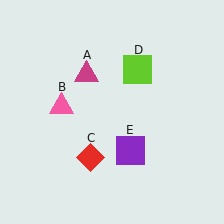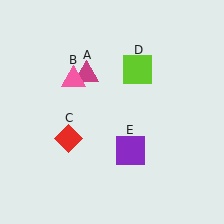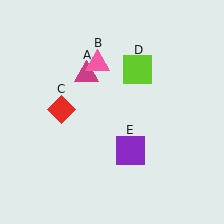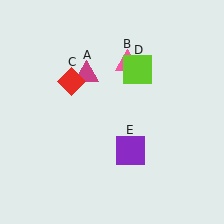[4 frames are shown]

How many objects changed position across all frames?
2 objects changed position: pink triangle (object B), red diamond (object C).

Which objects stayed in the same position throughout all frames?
Magenta triangle (object A) and lime square (object D) and purple square (object E) remained stationary.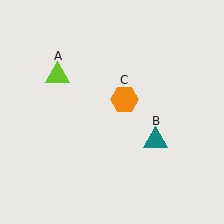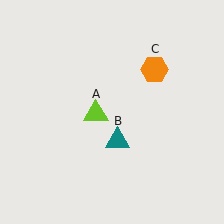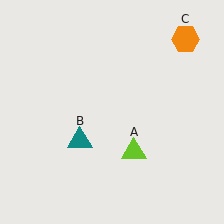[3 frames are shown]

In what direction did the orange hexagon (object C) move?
The orange hexagon (object C) moved up and to the right.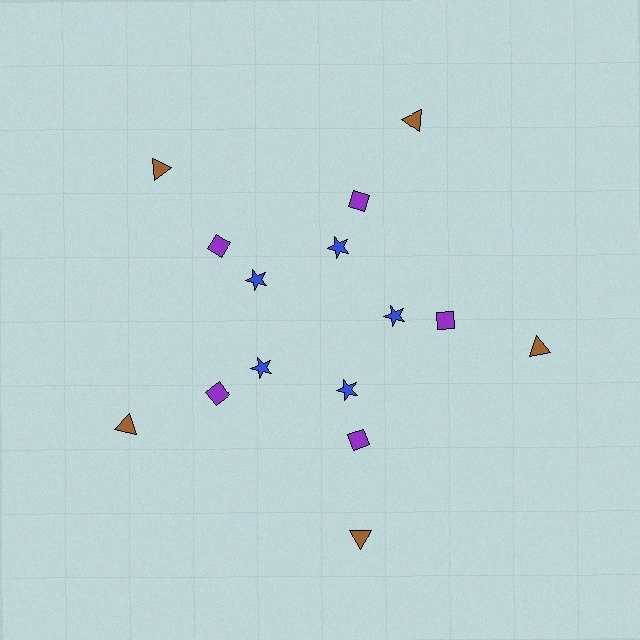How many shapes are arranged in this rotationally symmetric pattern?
There are 15 shapes, arranged in 5 groups of 3.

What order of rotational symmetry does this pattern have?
This pattern has 5-fold rotational symmetry.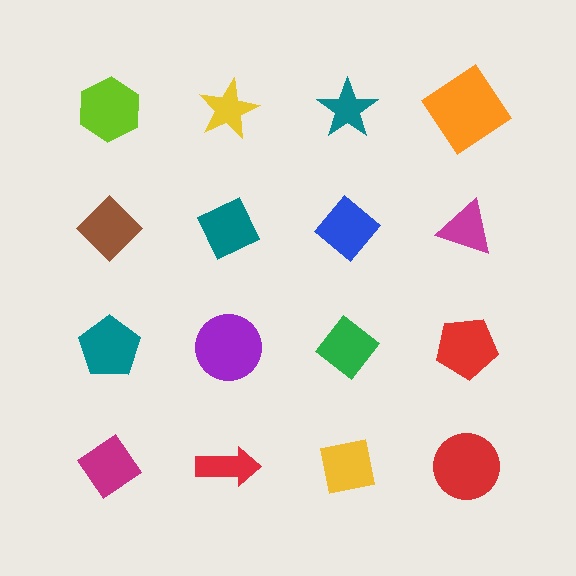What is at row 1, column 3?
A teal star.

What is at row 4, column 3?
A yellow square.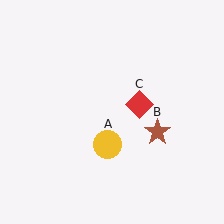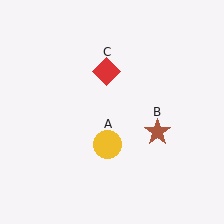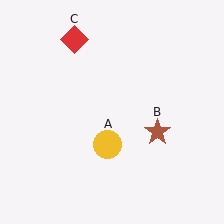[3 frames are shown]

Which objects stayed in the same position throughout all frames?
Yellow circle (object A) and brown star (object B) remained stationary.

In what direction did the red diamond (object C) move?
The red diamond (object C) moved up and to the left.